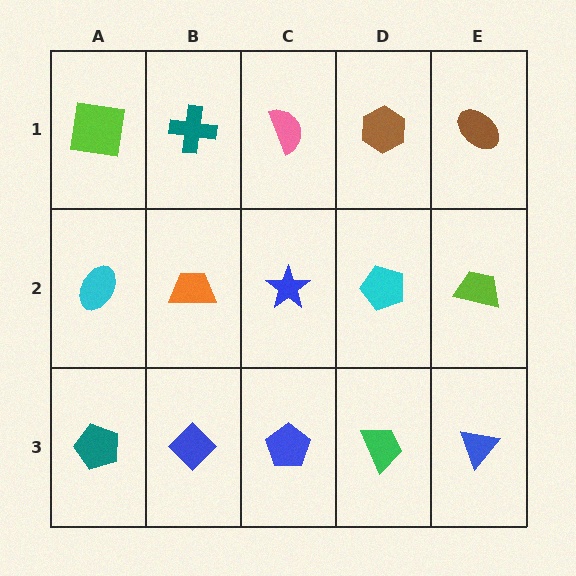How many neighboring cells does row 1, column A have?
2.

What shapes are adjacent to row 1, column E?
A lime trapezoid (row 2, column E), a brown hexagon (row 1, column D).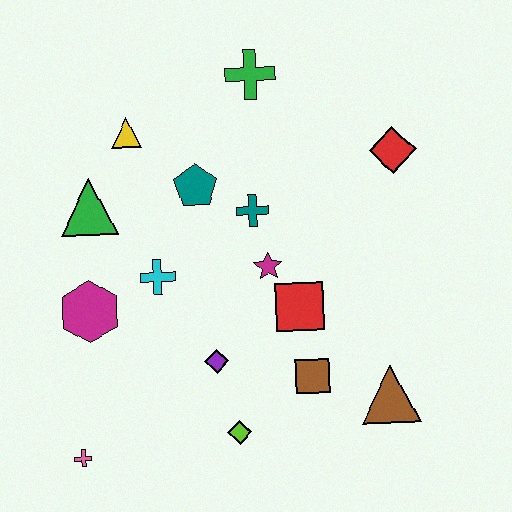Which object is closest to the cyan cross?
The magenta hexagon is closest to the cyan cross.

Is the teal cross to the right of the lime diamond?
Yes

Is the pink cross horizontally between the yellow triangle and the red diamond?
No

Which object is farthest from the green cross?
The pink cross is farthest from the green cross.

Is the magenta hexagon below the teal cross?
Yes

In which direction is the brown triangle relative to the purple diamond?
The brown triangle is to the right of the purple diamond.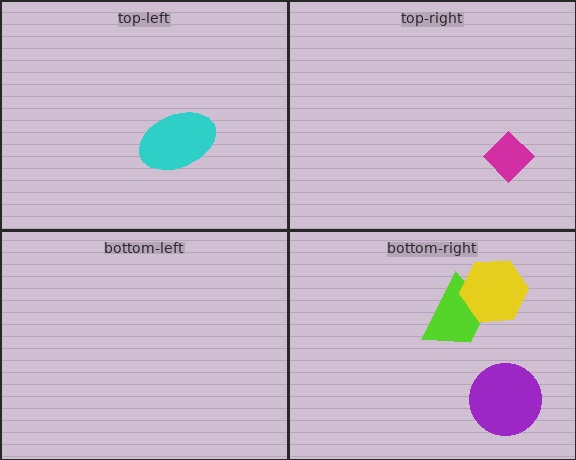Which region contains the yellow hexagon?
The bottom-right region.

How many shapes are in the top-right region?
1.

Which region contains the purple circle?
The bottom-right region.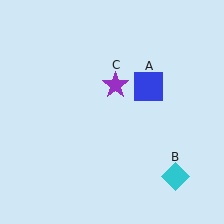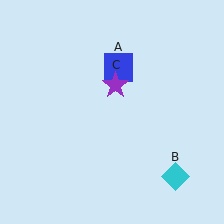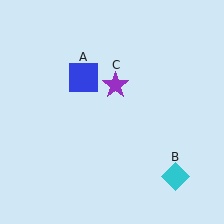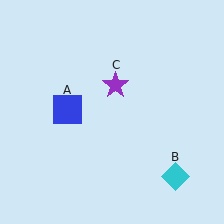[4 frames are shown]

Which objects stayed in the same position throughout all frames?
Cyan diamond (object B) and purple star (object C) remained stationary.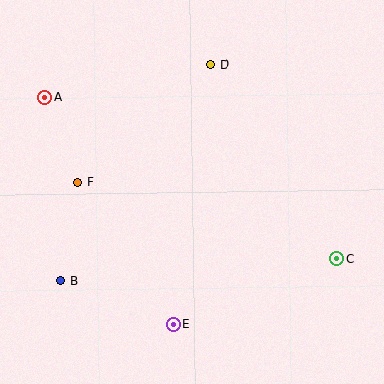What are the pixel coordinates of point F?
Point F is at (78, 183).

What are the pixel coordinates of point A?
Point A is at (45, 97).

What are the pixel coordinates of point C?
Point C is at (337, 259).